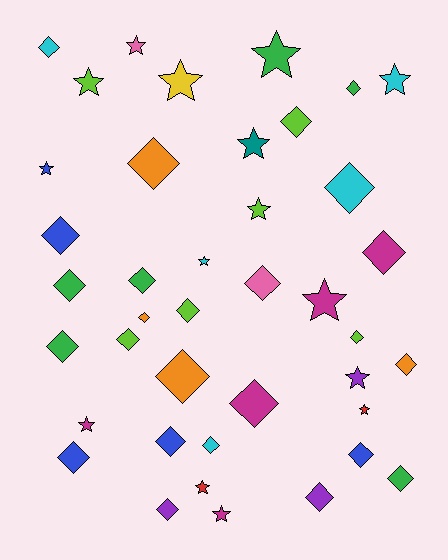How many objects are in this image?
There are 40 objects.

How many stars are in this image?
There are 15 stars.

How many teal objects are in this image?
There is 1 teal object.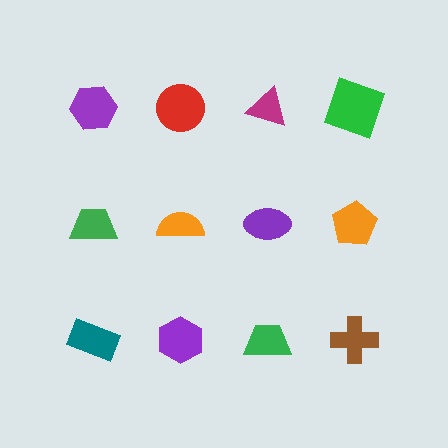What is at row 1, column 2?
A red circle.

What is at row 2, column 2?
An orange semicircle.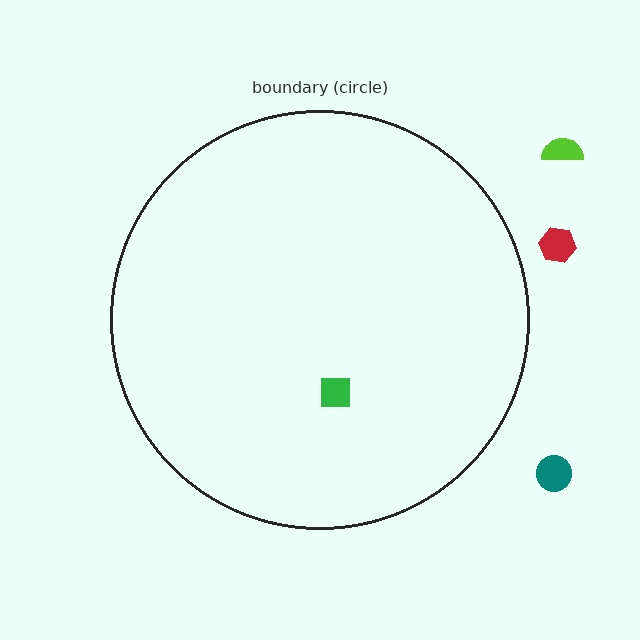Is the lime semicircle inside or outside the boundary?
Outside.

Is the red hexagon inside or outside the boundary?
Outside.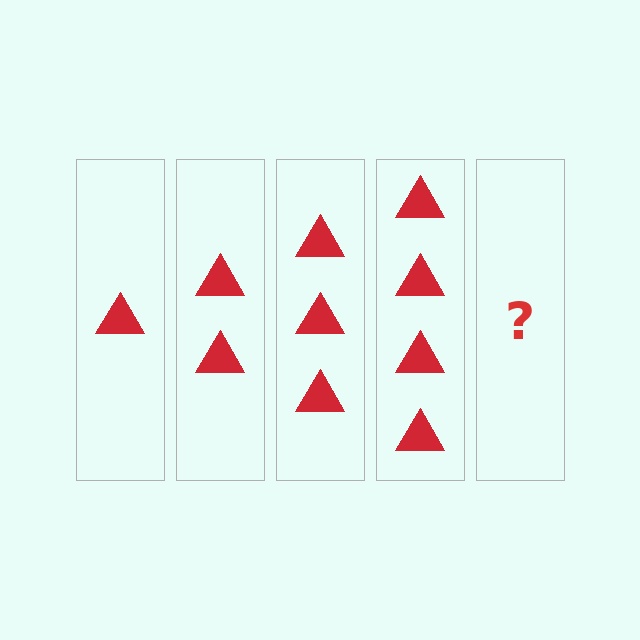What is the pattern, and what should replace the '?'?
The pattern is that each step adds one more triangle. The '?' should be 5 triangles.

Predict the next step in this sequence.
The next step is 5 triangles.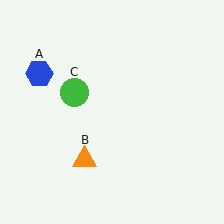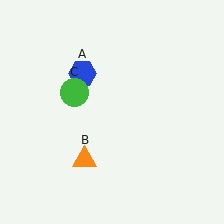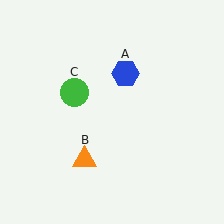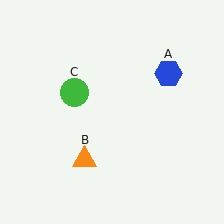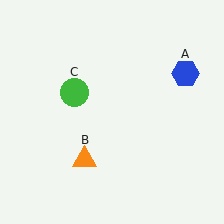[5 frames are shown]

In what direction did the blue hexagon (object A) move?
The blue hexagon (object A) moved right.